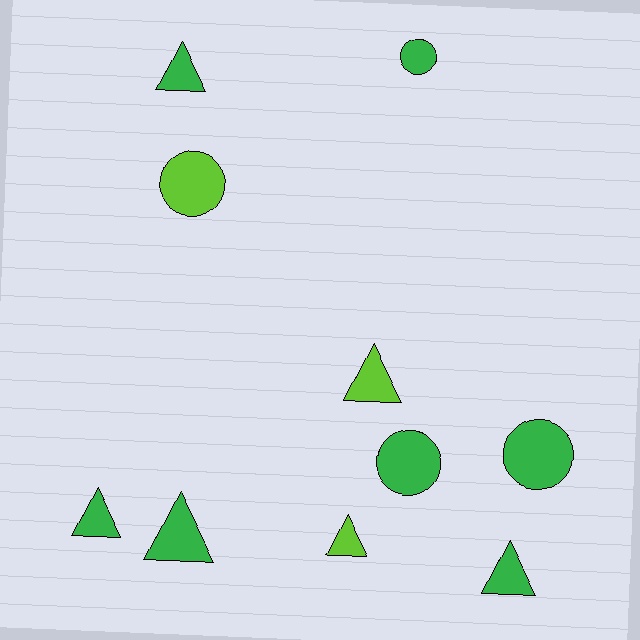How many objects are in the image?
There are 10 objects.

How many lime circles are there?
There is 1 lime circle.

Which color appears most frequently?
Green, with 7 objects.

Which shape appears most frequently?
Triangle, with 6 objects.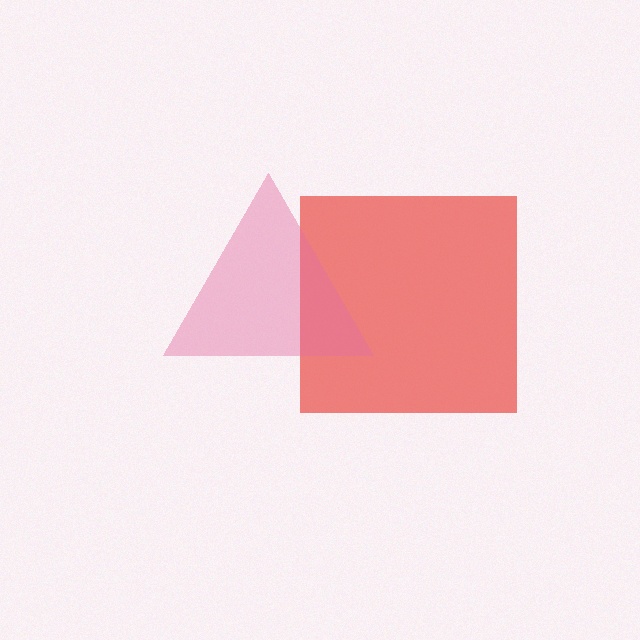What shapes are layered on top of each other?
The layered shapes are: a red square, a pink triangle.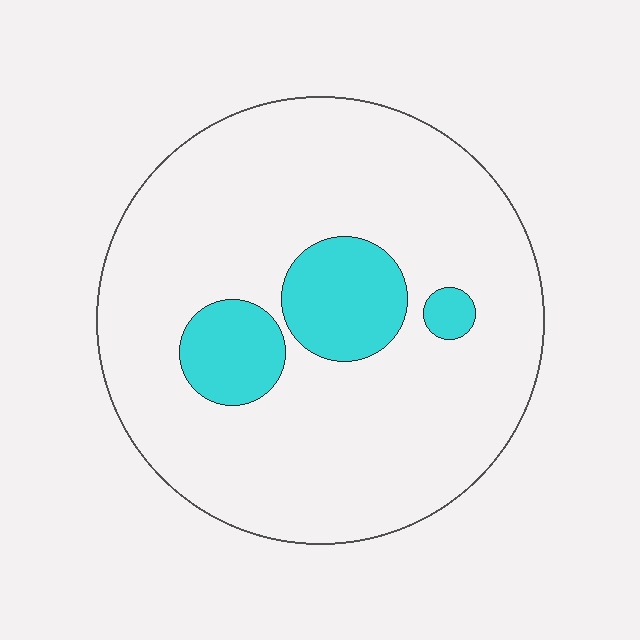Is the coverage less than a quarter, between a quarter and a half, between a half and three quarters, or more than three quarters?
Less than a quarter.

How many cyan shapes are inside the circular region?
3.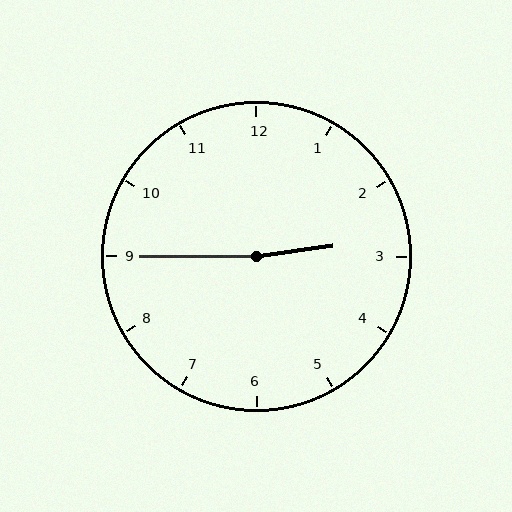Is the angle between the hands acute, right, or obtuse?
It is obtuse.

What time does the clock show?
2:45.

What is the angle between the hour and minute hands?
Approximately 172 degrees.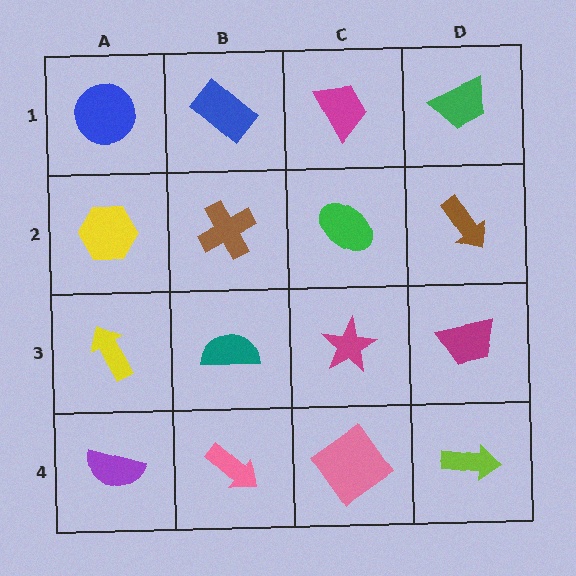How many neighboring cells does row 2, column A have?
3.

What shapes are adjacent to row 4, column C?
A magenta star (row 3, column C), a pink arrow (row 4, column B), a lime arrow (row 4, column D).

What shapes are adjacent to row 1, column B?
A brown cross (row 2, column B), a blue circle (row 1, column A), a magenta trapezoid (row 1, column C).